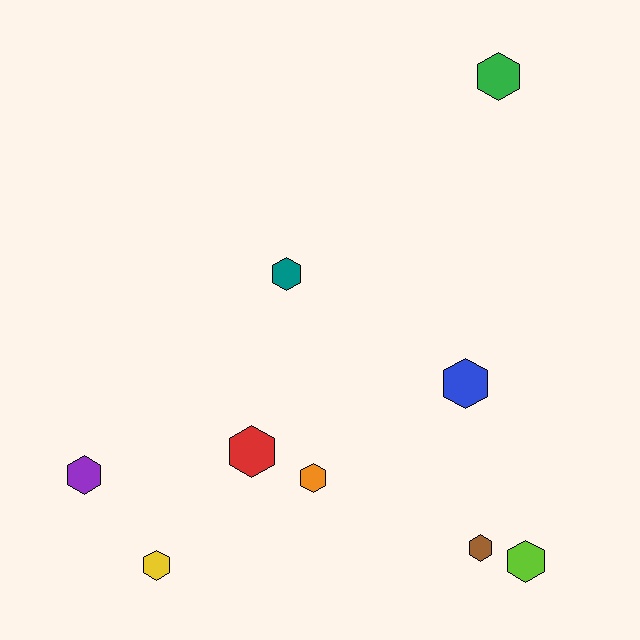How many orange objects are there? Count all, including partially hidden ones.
There is 1 orange object.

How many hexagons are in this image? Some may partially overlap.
There are 9 hexagons.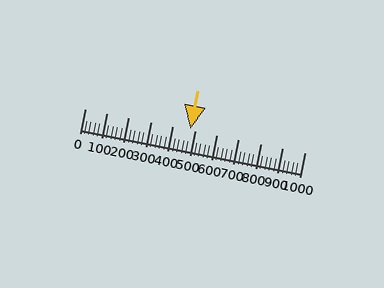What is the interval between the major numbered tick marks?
The major tick marks are spaced 100 units apart.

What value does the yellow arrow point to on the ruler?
The yellow arrow points to approximately 479.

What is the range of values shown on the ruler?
The ruler shows values from 0 to 1000.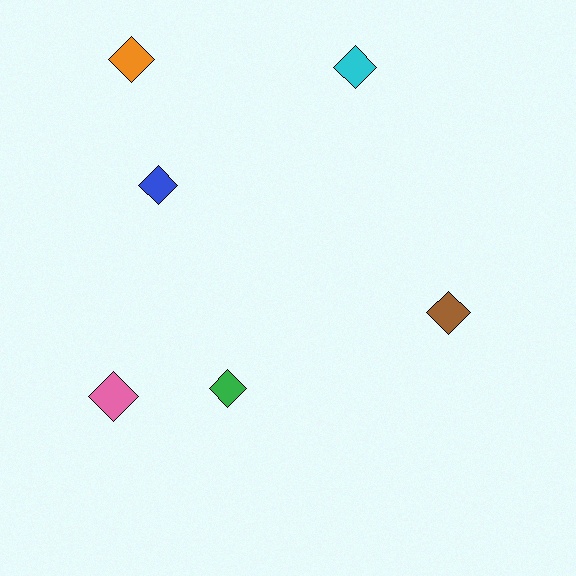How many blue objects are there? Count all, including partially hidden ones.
There is 1 blue object.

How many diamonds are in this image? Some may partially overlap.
There are 6 diamonds.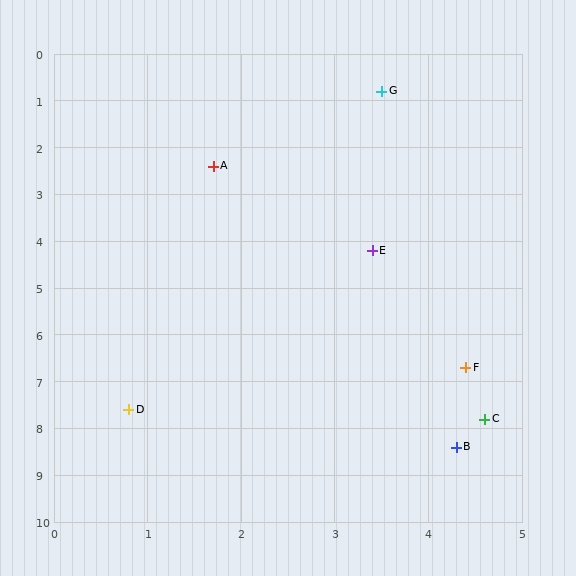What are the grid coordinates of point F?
Point F is at approximately (4.4, 6.7).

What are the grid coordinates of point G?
Point G is at approximately (3.5, 0.8).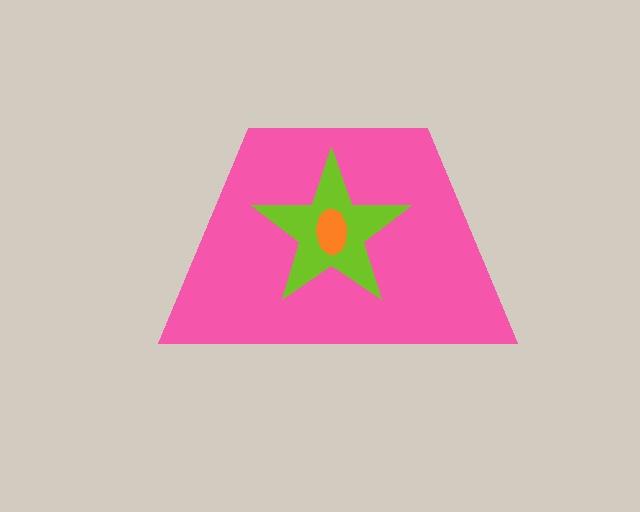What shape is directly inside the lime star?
The orange ellipse.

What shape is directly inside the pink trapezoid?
The lime star.